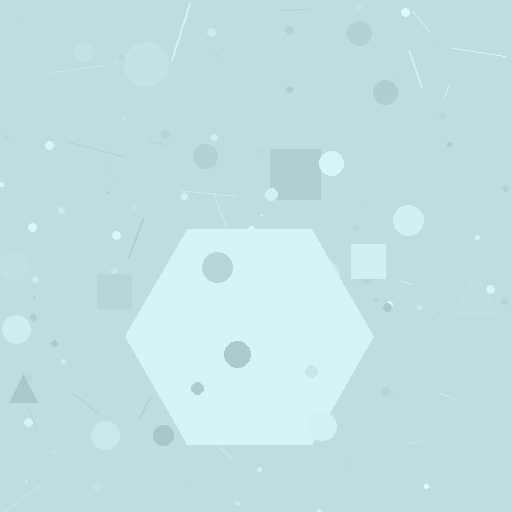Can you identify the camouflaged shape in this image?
The camouflaged shape is a hexagon.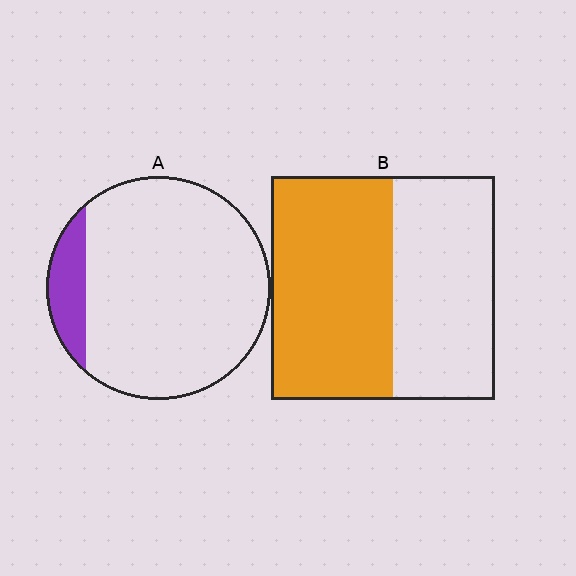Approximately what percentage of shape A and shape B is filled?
A is approximately 10% and B is approximately 55%.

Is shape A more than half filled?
No.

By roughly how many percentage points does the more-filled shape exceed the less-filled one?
By roughly 40 percentage points (B over A).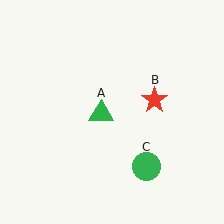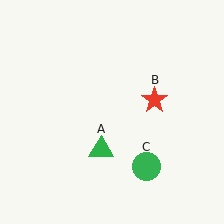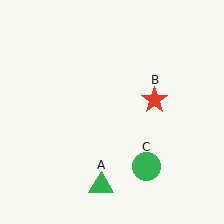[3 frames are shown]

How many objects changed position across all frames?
1 object changed position: green triangle (object A).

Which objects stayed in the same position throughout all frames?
Red star (object B) and green circle (object C) remained stationary.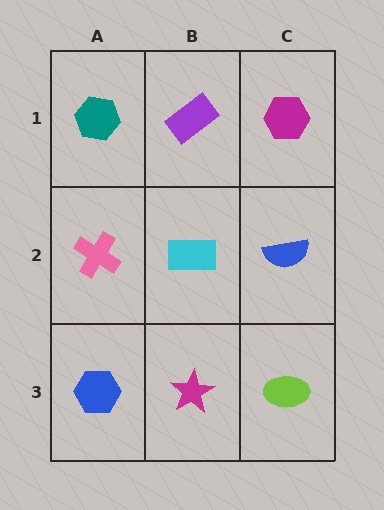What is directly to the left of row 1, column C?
A purple rectangle.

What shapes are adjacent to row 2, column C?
A magenta hexagon (row 1, column C), a lime ellipse (row 3, column C), a cyan rectangle (row 2, column B).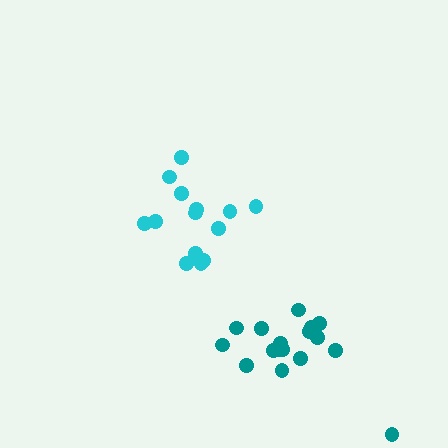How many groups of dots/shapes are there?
There are 2 groups.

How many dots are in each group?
Group 1: 17 dots, Group 2: 14 dots (31 total).